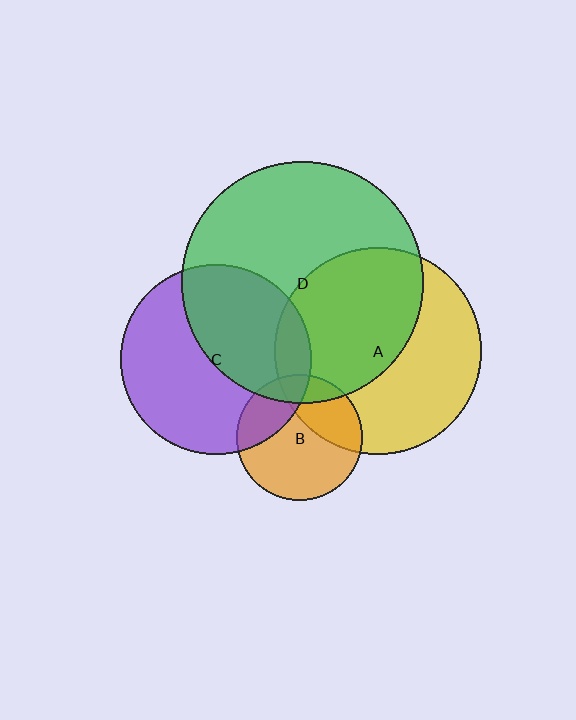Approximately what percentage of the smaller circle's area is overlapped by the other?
Approximately 30%.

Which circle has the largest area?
Circle D (green).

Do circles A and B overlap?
Yes.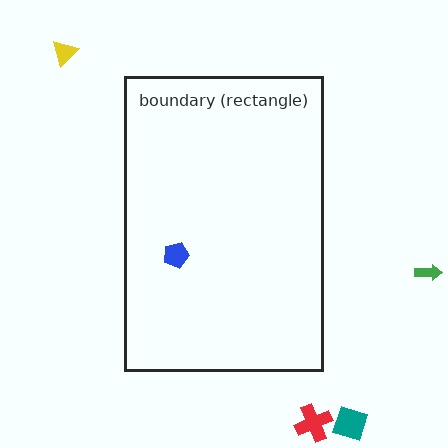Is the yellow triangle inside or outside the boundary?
Outside.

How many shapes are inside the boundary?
1 inside, 4 outside.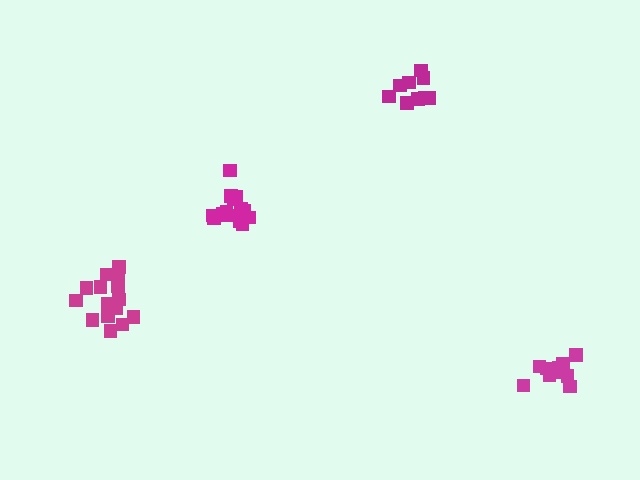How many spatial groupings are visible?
There are 4 spatial groupings.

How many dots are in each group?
Group 1: 14 dots, Group 2: 16 dots, Group 3: 11 dots, Group 4: 10 dots (51 total).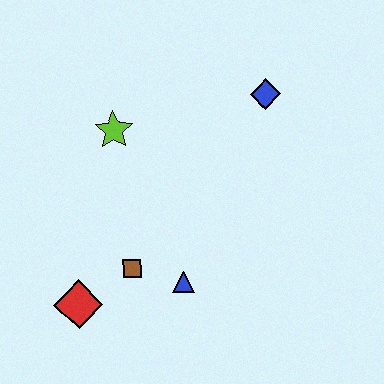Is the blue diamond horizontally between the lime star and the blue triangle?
No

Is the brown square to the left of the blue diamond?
Yes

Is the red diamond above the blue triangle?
No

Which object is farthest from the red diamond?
The blue diamond is farthest from the red diamond.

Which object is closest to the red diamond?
The brown square is closest to the red diamond.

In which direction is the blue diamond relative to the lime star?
The blue diamond is to the right of the lime star.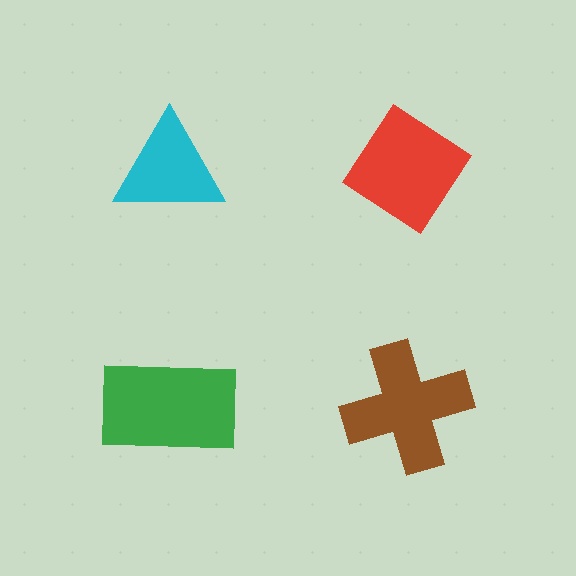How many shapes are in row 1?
2 shapes.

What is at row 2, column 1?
A green rectangle.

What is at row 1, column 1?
A cyan triangle.